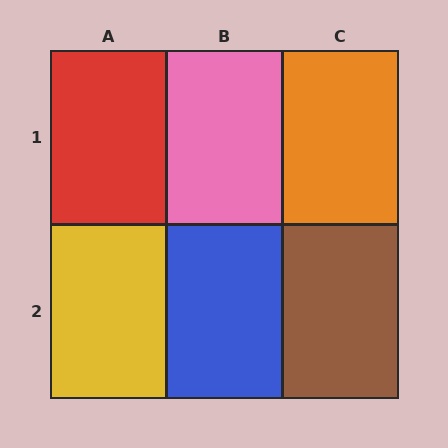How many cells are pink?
1 cell is pink.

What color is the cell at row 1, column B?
Pink.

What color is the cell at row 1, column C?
Orange.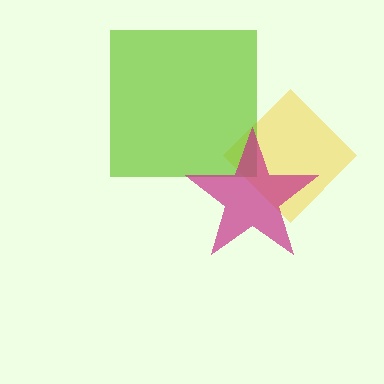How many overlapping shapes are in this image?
There are 3 overlapping shapes in the image.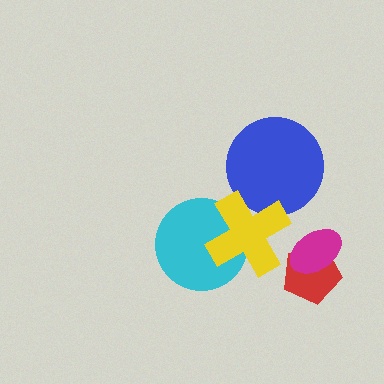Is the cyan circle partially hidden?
Yes, it is partially covered by another shape.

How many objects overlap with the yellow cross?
2 objects overlap with the yellow cross.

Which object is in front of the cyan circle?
The yellow cross is in front of the cyan circle.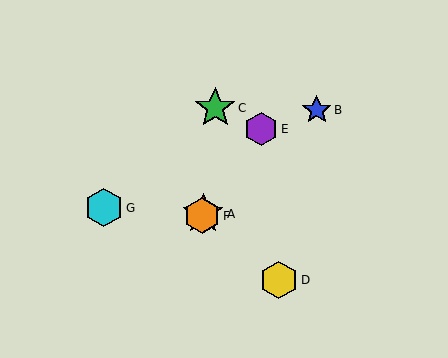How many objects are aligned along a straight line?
3 objects (A, E, F) are aligned along a straight line.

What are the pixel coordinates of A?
Object A is at (203, 214).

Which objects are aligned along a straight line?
Objects A, E, F are aligned along a straight line.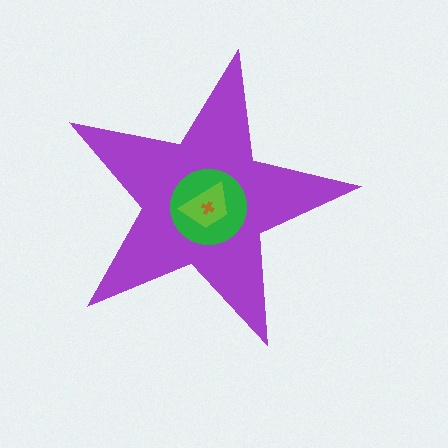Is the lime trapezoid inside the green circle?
Yes.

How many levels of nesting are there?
4.